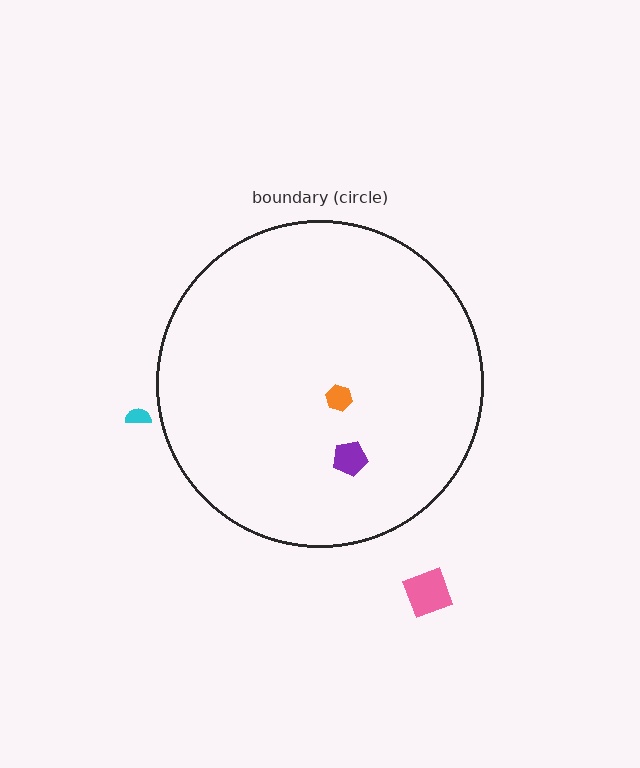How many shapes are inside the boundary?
2 inside, 2 outside.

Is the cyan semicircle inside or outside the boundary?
Outside.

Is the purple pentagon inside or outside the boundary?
Inside.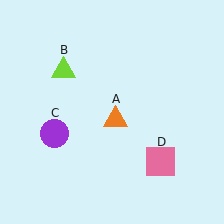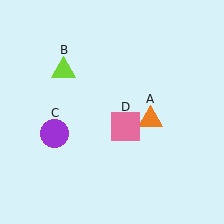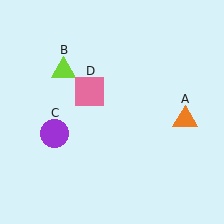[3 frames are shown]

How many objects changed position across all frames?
2 objects changed position: orange triangle (object A), pink square (object D).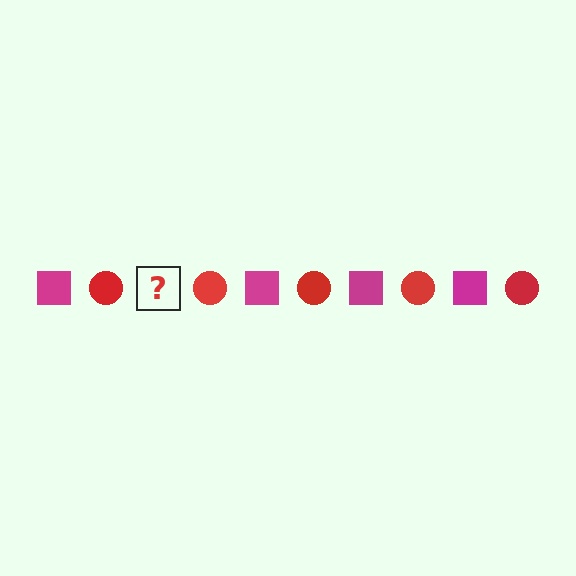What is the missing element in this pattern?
The missing element is a magenta square.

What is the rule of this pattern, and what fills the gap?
The rule is that the pattern alternates between magenta square and red circle. The gap should be filled with a magenta square.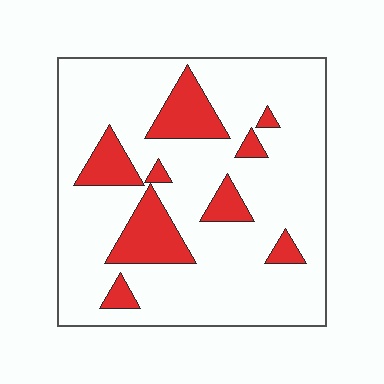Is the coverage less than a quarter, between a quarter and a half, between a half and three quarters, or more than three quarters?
Less than a quarter.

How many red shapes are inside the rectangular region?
9.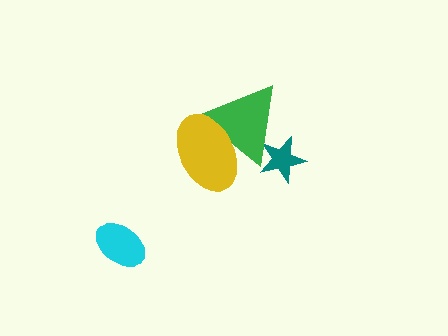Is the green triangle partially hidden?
Yes, it is partially covered by another shape.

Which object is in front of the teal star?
The green triangle is in front of the teal star.